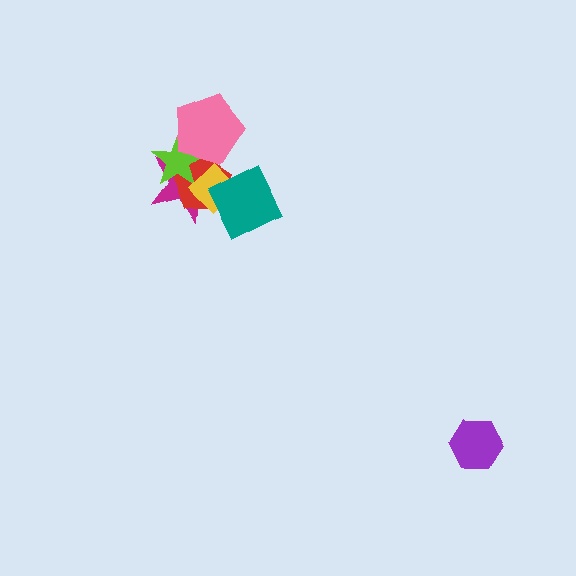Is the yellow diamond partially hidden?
Yes, it is partially covered by another shape.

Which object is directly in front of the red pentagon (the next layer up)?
The lime star is directly in front of the red pentagon.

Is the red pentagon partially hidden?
Yes, it is partially covered by another shape.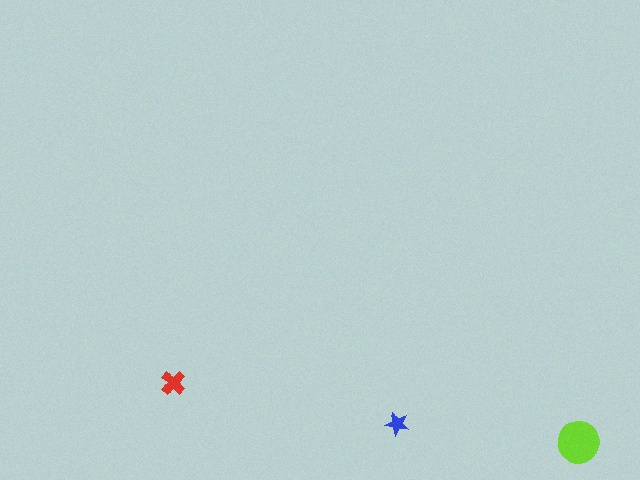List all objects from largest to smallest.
The lime circle, the red cross, the blue star.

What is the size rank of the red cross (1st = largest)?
2nd.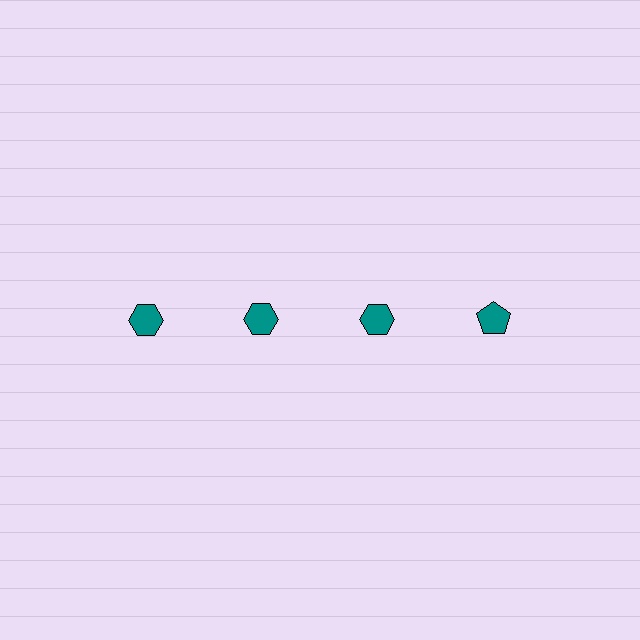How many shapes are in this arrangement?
There are 4 shapes arranged in a grid pattern.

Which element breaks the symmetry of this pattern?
The teal pentagon in the top row, second from right column breaks the symmetry. All other shapes are teal hexagons.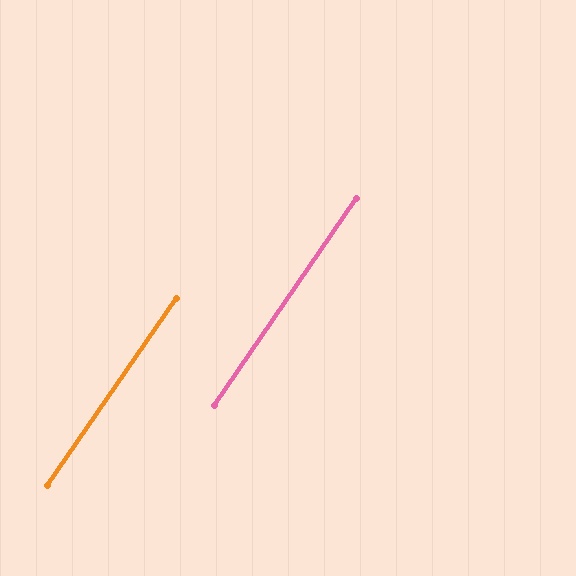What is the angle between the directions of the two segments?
Approximately 0 degrees.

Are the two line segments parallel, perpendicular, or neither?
Parallel — their directions differ by only 0.0°.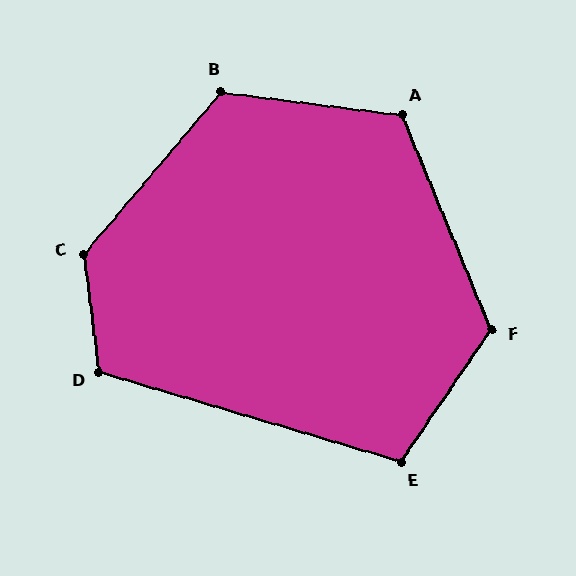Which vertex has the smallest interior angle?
E, at approximately 108 degrees.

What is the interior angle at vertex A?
Approximately 120 degrees (obtuse).